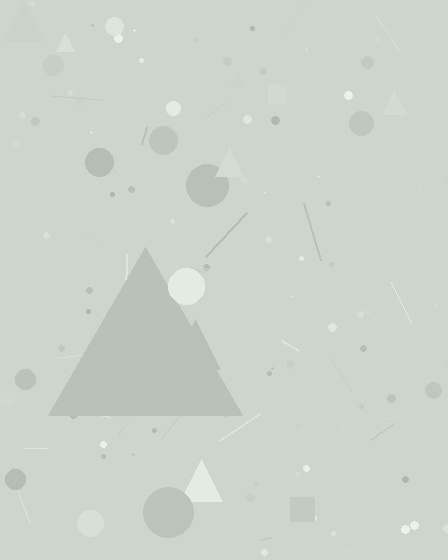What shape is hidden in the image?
A triangle is hidden in the image.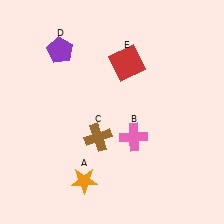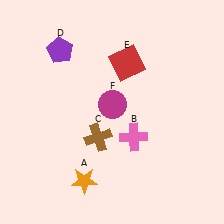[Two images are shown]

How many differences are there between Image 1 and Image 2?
There is 1 difference between the two images.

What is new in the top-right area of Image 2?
A magenta circle (F) was added in the top-right area of Image 2.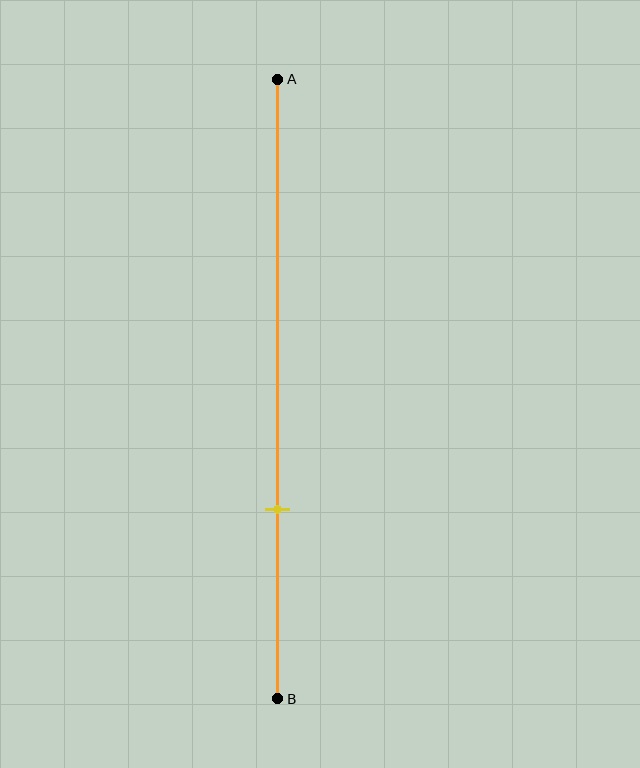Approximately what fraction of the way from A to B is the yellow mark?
The yellow mark is approximately 70% of the way from A to B.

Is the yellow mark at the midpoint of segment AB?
No, the mark is at about 70% from A, not at the 50% midpoint.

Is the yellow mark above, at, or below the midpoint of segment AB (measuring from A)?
The yellow mark is below the midpoint of segment AB.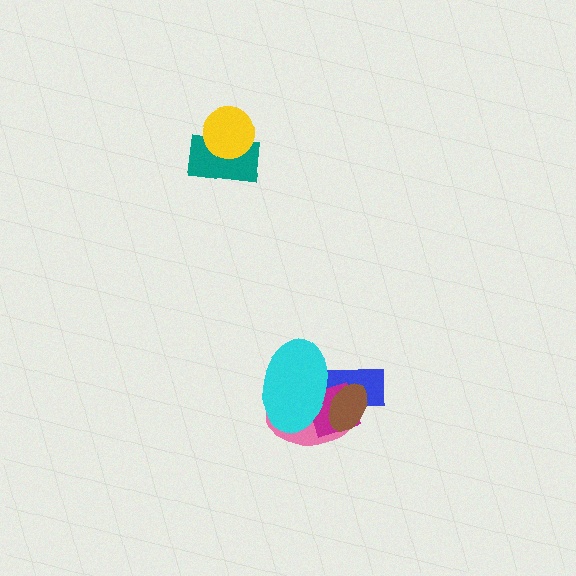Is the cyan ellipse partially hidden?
Yes, it is partially covered by another shape.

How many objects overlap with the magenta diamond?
4 objects overlap with the magenta diamond.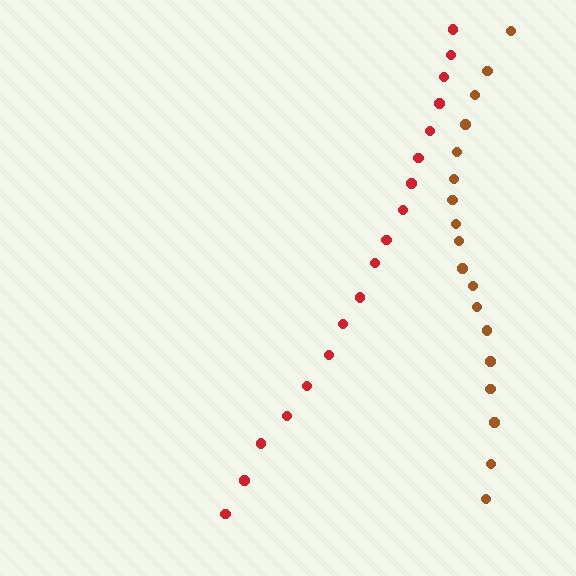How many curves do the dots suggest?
There are 2 distinct paths.